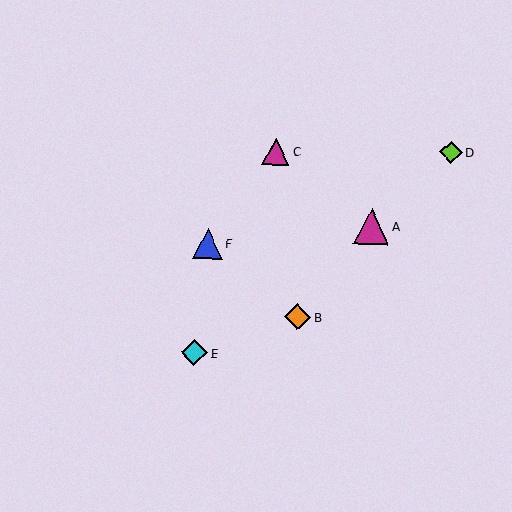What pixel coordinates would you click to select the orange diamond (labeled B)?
Click at (297, 317) to select the orange diamond B.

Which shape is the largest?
The magenta triangle (labeled A) is the largest.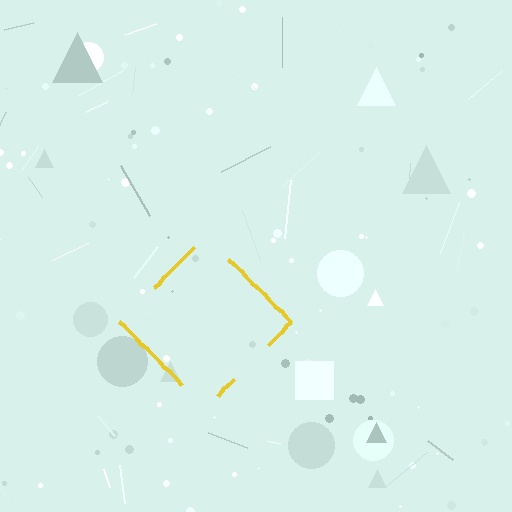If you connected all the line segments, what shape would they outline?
They would outline a diamond.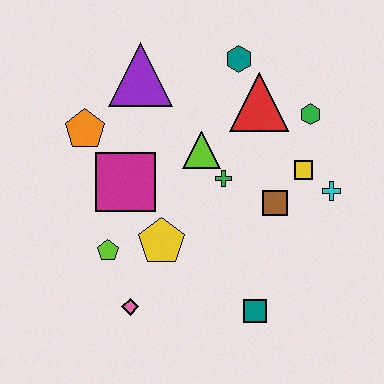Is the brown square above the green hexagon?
No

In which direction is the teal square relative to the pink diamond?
The teal square is to the right of the pink diamond.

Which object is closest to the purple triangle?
The orange pentagon is closest to the purple triangle.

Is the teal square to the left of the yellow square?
Yes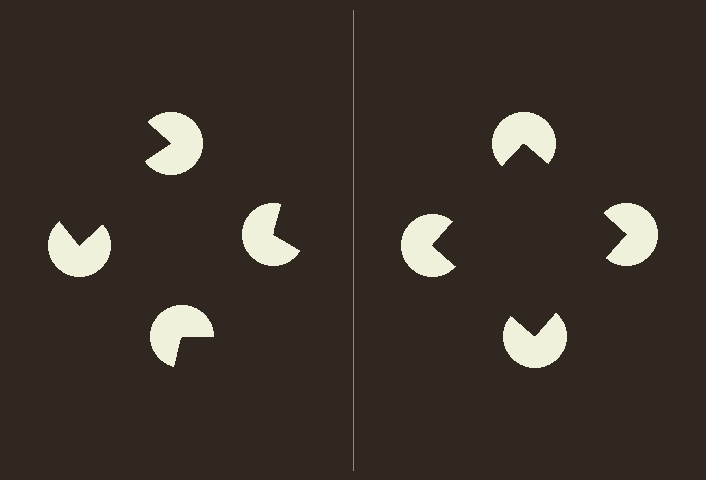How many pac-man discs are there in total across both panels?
8 — 4 on each side.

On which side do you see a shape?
An illusory square appears on the right side. On the left side the wedge cuts are rotated, so no coherent shape forms.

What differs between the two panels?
The pac-man discs are positioned identically on both sides; only the wedge orientations differ. On the right they align to a square; on the left they are misaligned.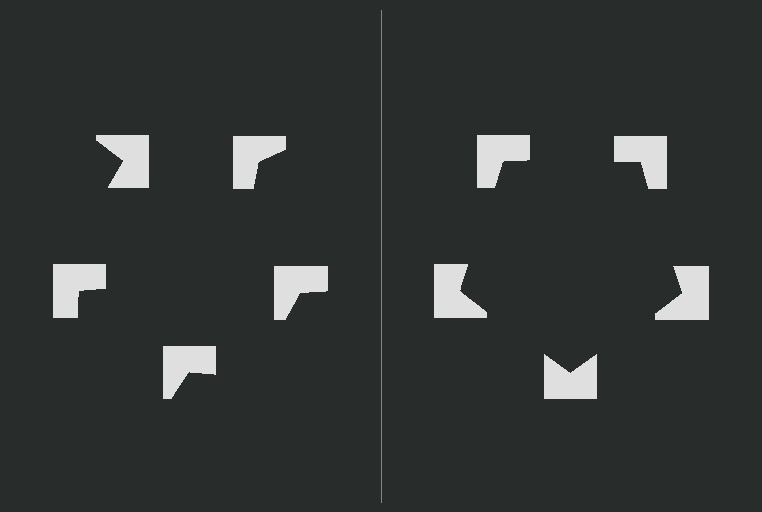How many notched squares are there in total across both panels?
10 — 5 on each side.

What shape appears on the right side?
An illusory pentagon.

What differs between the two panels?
The notched squares are positioned identically on both sides; only the wedge orientations differ. On the right they align to a pentagon; on the left they are misaligned.